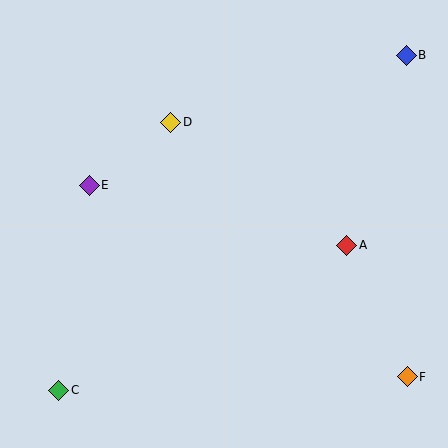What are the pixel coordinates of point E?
Point E is at (89, 185).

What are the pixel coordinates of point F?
Point F is at (407, 377).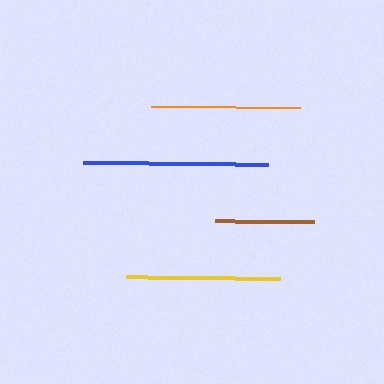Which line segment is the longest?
The blue line is the longest at approximately 185 pixels.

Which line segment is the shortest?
The brown line is the shortest at approximately 99 pixels.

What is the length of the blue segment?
The blue segment is approximately 185 pixels long.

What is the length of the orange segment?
The orange segment is approximately 149 pixels long.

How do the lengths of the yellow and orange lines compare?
The yellow and orange lines are approximately the same length.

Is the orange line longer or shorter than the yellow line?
The yellow line is longer than the orange line.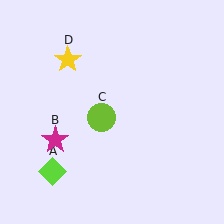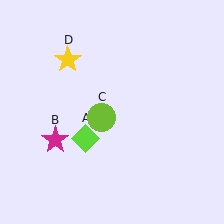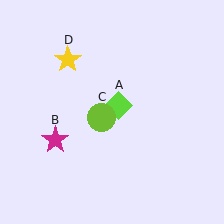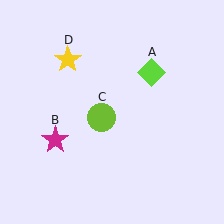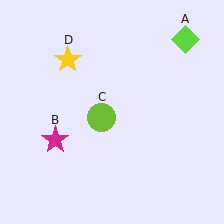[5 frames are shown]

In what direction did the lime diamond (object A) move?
The lime diamond (object A) moved up and to the right.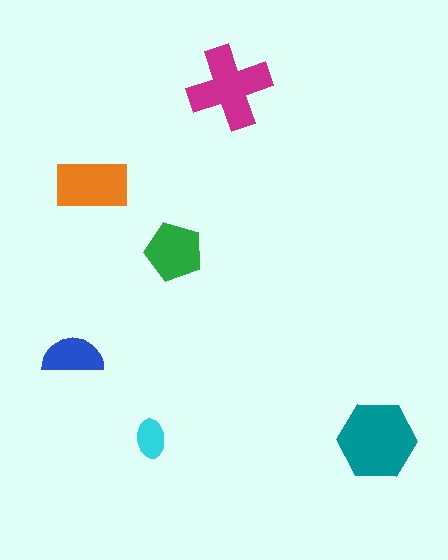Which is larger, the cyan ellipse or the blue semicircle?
The blue semicircle.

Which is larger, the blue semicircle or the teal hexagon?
The teal hexagon.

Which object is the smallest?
The cyan ellipse.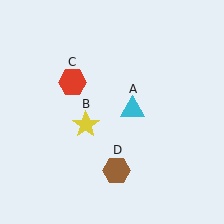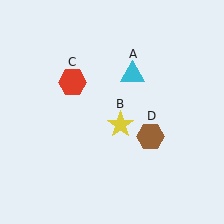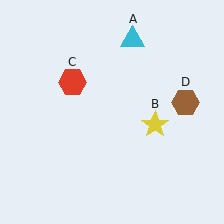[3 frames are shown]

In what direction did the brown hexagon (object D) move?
The brown hexagon (object D) moved up and to the right.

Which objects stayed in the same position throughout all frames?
Red hexagon (object C) remained stationary.